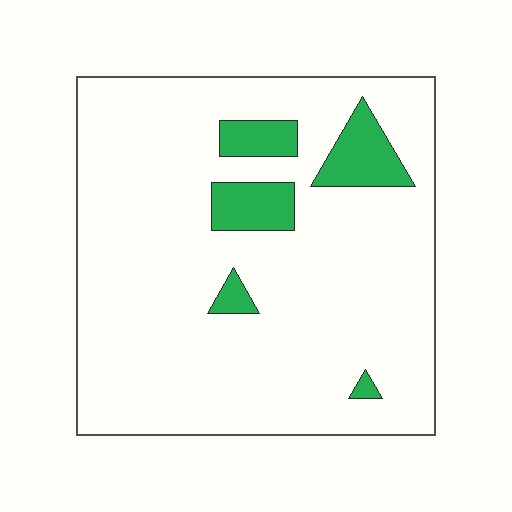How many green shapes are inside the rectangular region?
5.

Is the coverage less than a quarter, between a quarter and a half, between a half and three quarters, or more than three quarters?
Less than a quarter.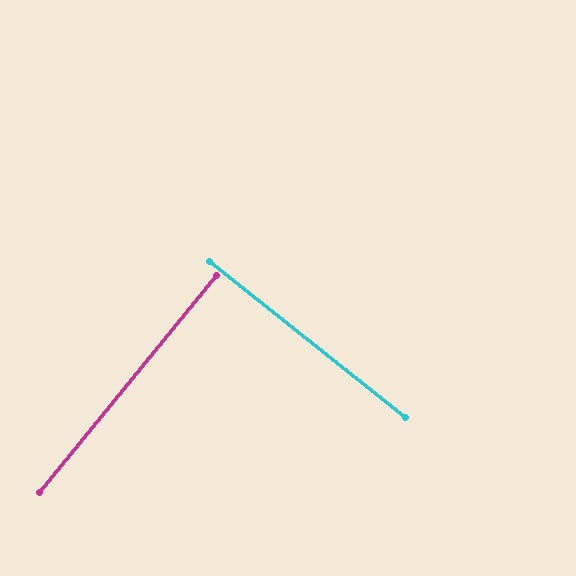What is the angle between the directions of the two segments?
Approximately 90 degrees.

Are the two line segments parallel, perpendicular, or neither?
Perpendicular — they meet at approximately 90°.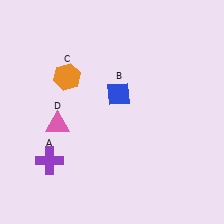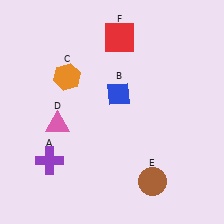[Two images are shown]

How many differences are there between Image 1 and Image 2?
There are 2 differences between the two images.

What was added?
A brown circle (E), a red square (F) were added in Image 2.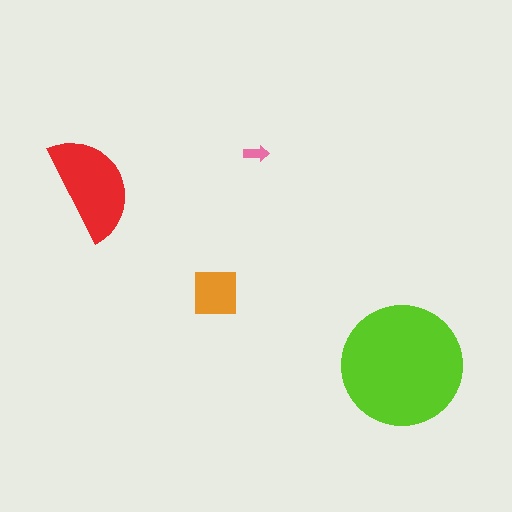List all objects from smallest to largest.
The pink arrow, the orange square, the red semicircle, the lime circle.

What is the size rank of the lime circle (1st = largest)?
1st.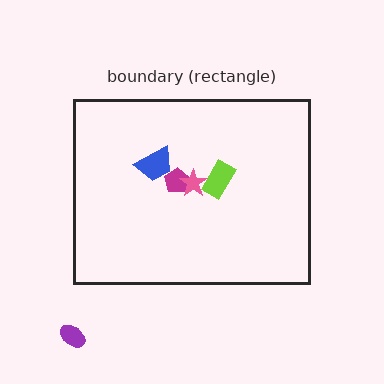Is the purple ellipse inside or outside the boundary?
Outside.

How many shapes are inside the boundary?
4 inside, 1 outside.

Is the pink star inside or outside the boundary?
Inside.